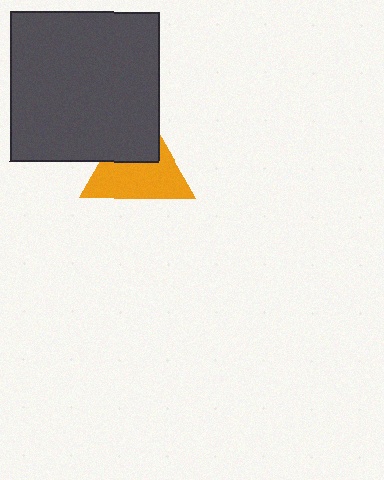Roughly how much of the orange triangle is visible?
About half of it is visible (roughly 62%).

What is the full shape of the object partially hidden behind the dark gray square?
The partially hidden object is an orange triangle.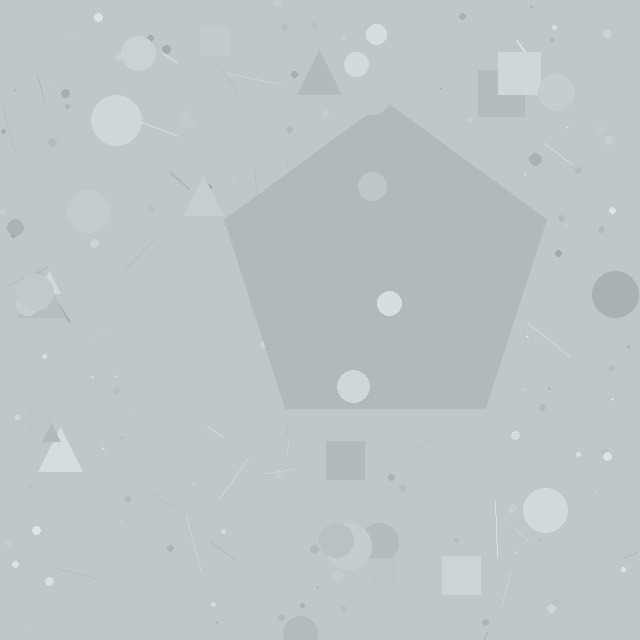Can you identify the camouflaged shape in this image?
The camouflaged shape is a pentagon.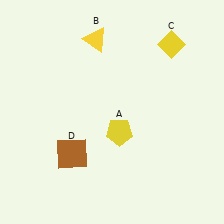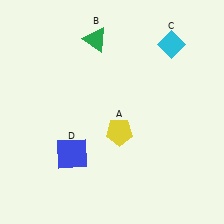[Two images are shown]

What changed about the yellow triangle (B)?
In Image 1, B is yellow. In Image 2, it changed to green.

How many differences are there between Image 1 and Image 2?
There are 3 differences between the two images.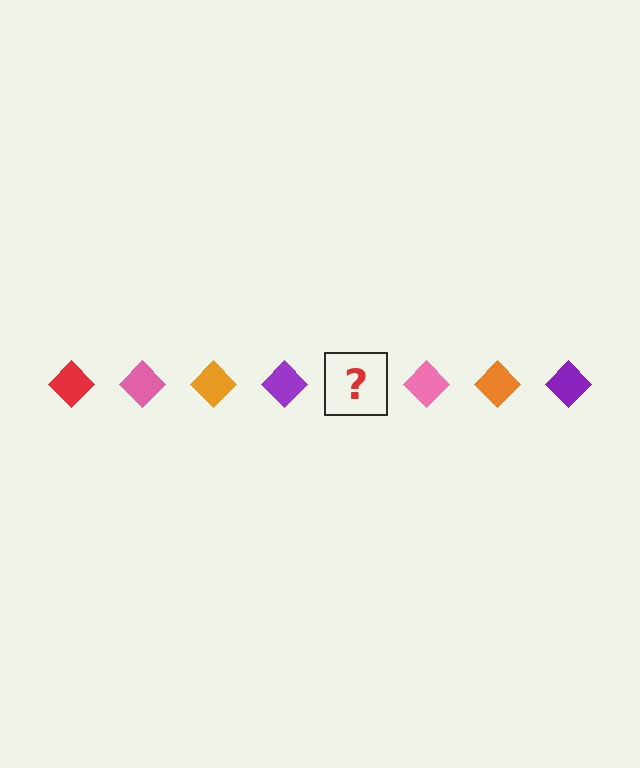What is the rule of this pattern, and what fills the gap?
The rule is that the pattern cycles through red, pink, orange, purple diamonds. The gap should be filled with a red diamond.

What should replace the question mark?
The question mark should be replaced with a red diamond.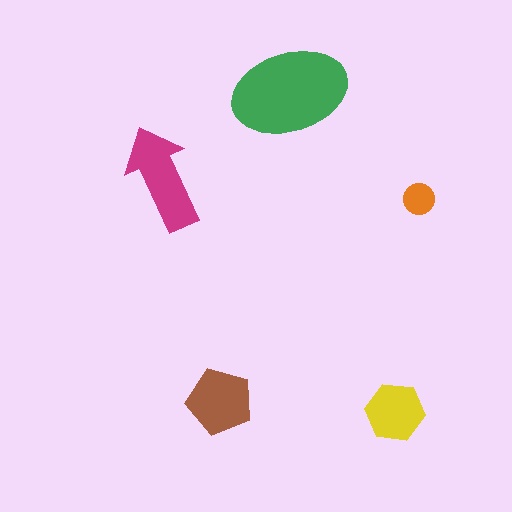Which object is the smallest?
The orange circle.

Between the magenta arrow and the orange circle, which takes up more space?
The magenta arrow.